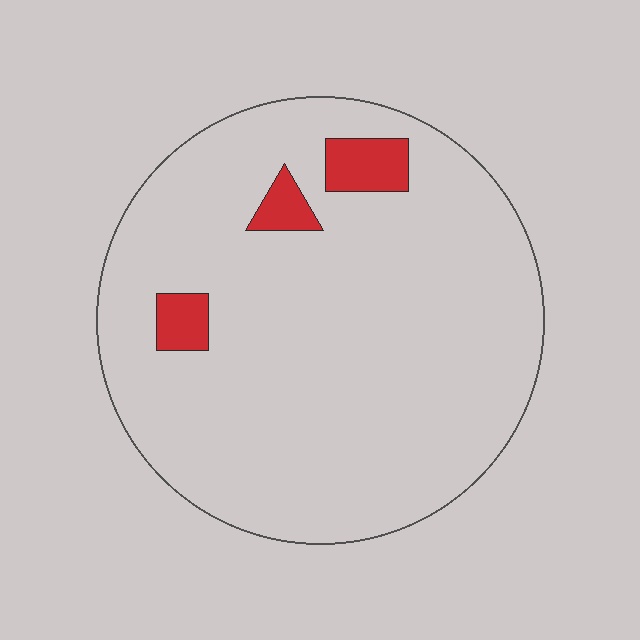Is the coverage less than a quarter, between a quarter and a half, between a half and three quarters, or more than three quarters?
Less than a quarter.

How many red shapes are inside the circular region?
3.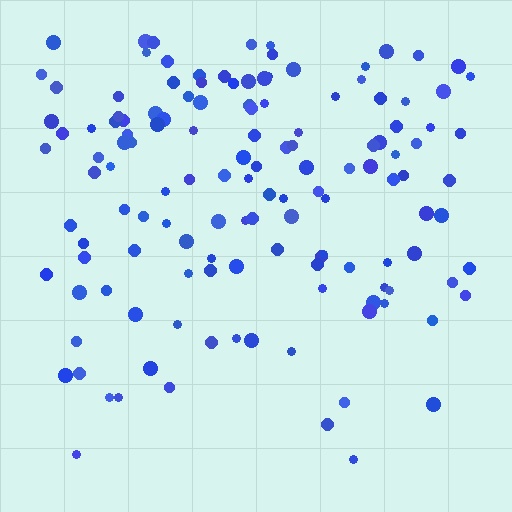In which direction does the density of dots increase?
From bottom to top, with the top side densest.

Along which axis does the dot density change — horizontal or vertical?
Vertical.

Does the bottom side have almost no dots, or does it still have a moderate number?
Still a moderate number, just noticeably fewer than the top.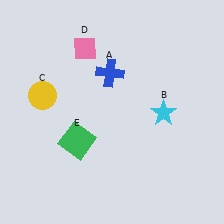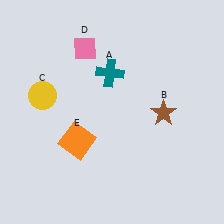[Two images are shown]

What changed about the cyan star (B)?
In Image 1, B is cyan. In Image 2, it changed to brown.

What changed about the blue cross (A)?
In Image 1, A is blue. In Image 2, it changed to teal.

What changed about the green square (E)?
In Image 1, E is green. In Image 2, it changed to orange.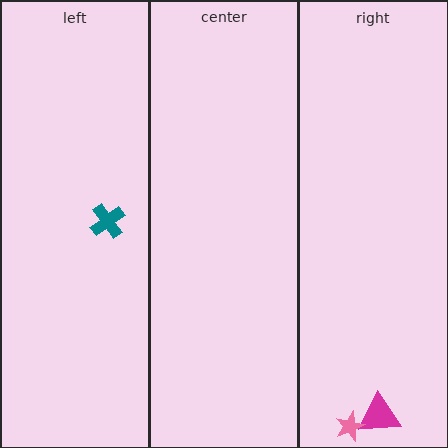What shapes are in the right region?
The magenta triangle, the pink star.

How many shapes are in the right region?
2.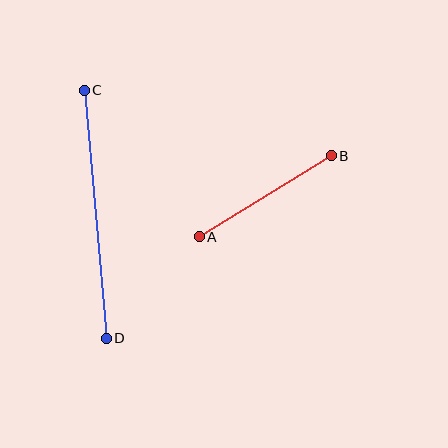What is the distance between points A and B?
The distance is approximately 155 pixels.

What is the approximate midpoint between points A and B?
The midpoint is at approximately (265, 196) pixels.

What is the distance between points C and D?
The distance is approximately 249 pixels.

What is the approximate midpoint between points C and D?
The midpoint is at approximately (95, 214) pixels.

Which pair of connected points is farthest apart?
Points C and D are farthest apart.